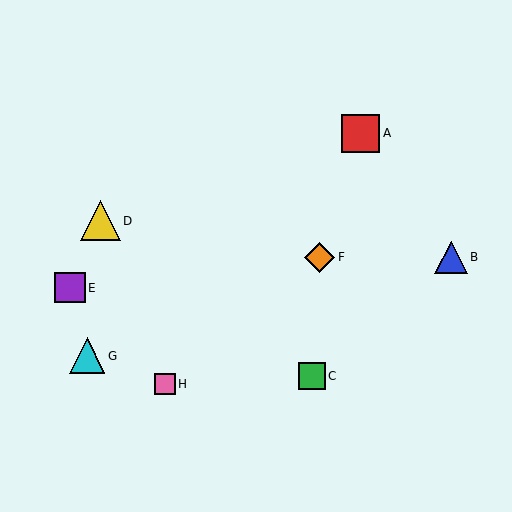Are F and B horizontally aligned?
Yes, both are at y≈257.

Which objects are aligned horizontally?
Objects B, F are aligned horizontally.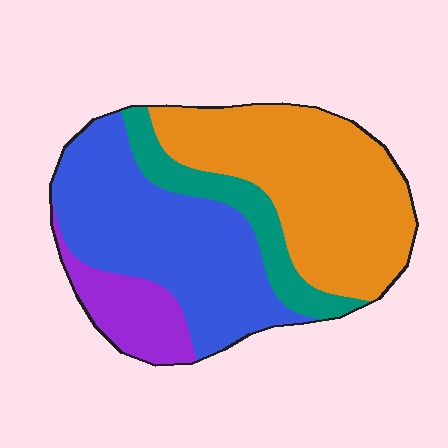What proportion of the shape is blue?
Blue takes up about three eighths (3/8) of the shape.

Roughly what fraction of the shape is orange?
Orange takes up about two fifths (2/5) of the shape.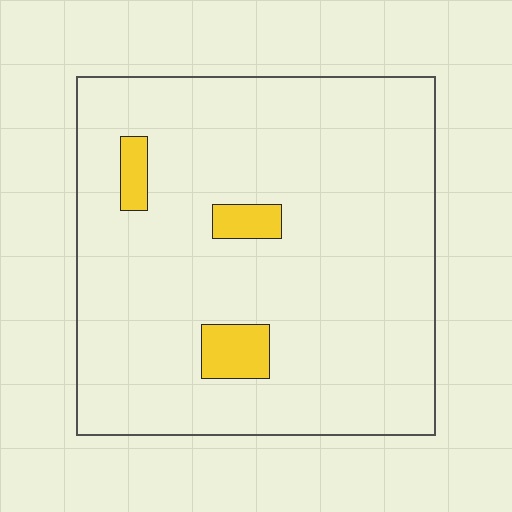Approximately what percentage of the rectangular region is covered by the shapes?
Approximately 5%.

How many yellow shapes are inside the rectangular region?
3.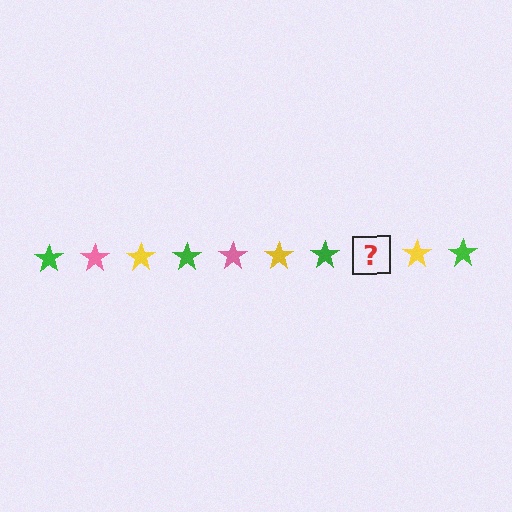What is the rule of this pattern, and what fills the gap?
The rule is that the pattern cycles through green, pink, yellow stars. The gap should be filled with a pink star.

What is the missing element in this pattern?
The missing element is a pink star.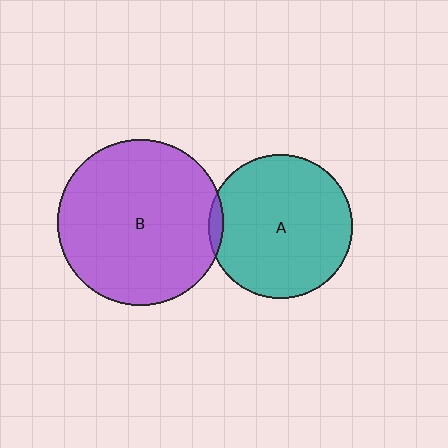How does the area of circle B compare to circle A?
Approximately 1.3 times.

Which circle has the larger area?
Circle B (purple).